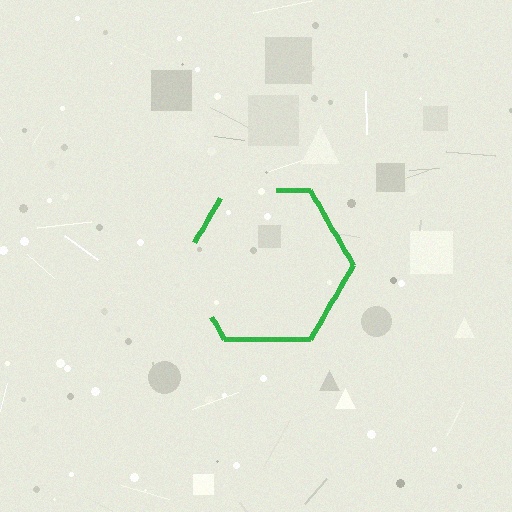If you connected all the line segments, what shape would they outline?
They would outline a hexagon.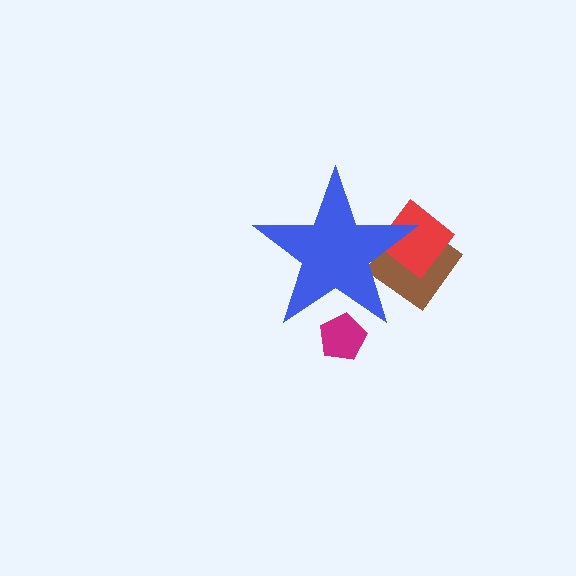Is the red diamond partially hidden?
Yes, the red diamond is partially hidden behind the blue star.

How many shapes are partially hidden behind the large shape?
3 shapes are partially hidden.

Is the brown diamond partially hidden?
Yes, the brown diamond is partially hidden behind the blue star.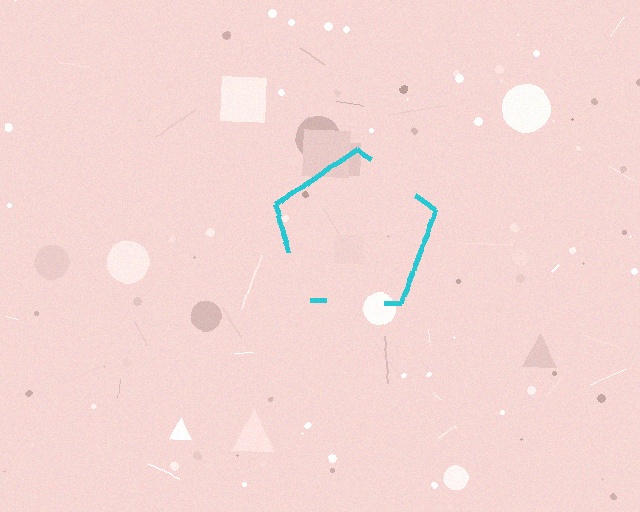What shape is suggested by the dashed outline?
The dashed outline suggests a pentagon.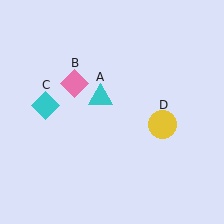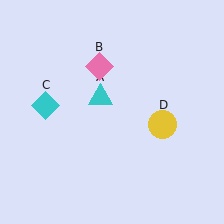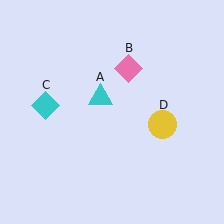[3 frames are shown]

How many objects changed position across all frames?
1 object changed position: pink diamond (object B).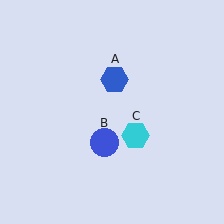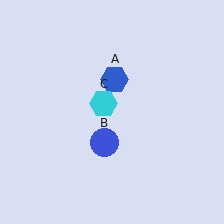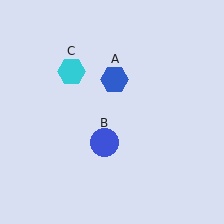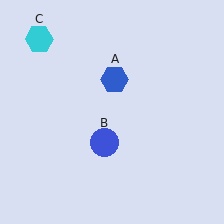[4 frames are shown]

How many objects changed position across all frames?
1 object changed position: cyan hexagon (object C).